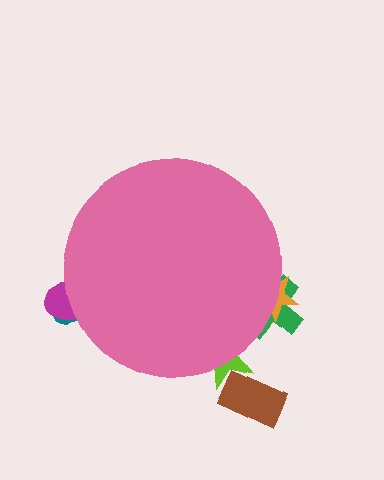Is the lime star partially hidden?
Yes, the lime star is partially hidden behind the pink circle.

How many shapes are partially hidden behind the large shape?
5 shapes are partially hidden.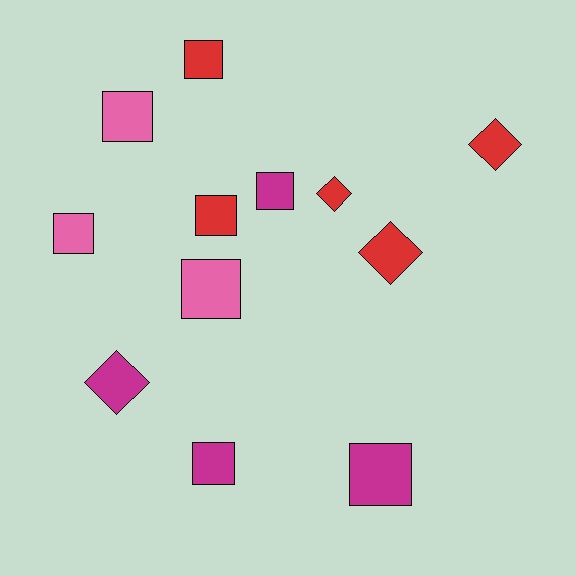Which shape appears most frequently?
Square, with 8 objects.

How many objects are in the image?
There are 12 objects.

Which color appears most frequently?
Red, with 5 objects.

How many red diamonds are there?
There are 3 red diamonds.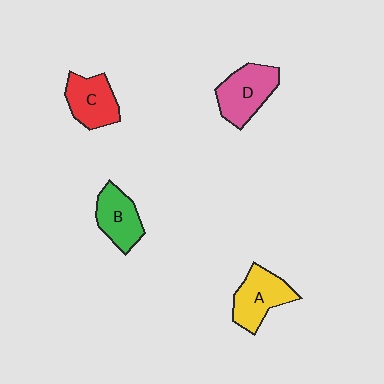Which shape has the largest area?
Shape D (pink).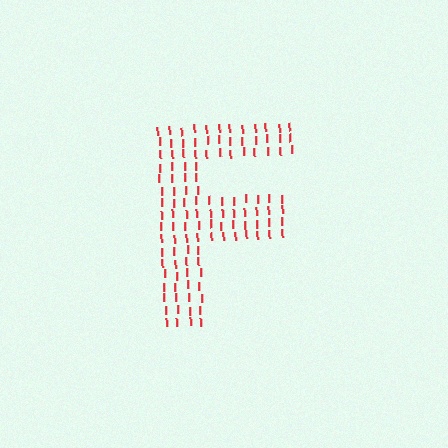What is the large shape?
The large shape is the letter F.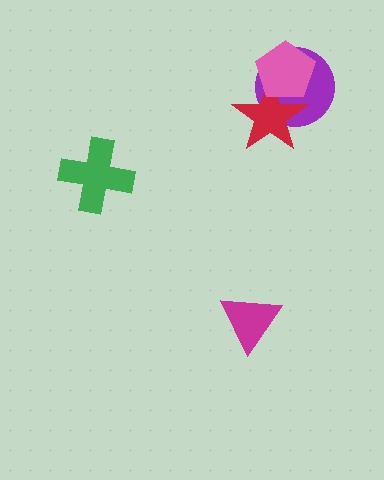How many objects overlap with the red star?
2 objects overlap with the red star.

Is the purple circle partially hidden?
Yes, it is partially covered by another shape.